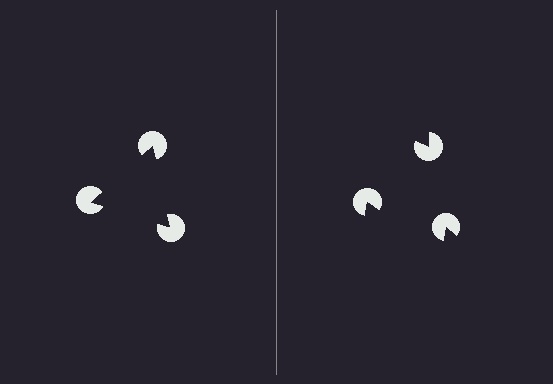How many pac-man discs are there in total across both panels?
6 — 3 on each side.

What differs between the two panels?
The pac-man discs are positioned identically on both sides; only the wedge orientations differ. On the left they align to a triangle; on the right they are misaligned.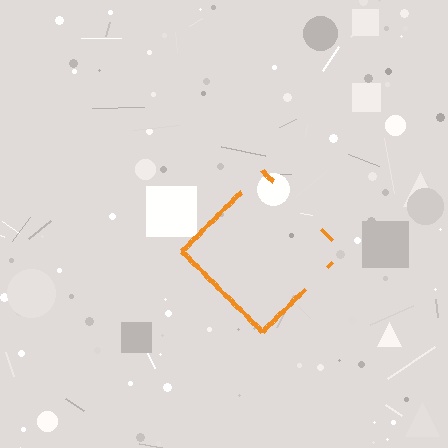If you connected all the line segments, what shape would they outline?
They would outline a diamond.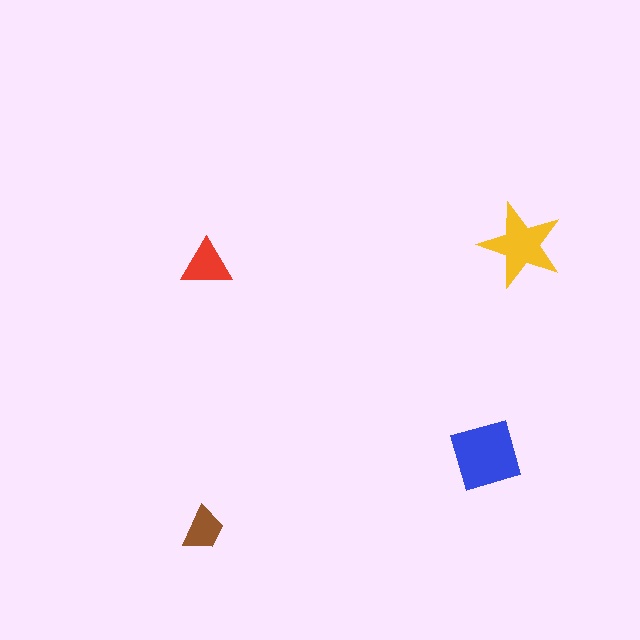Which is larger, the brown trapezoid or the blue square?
The blue square.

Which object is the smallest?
The brown trapezoid.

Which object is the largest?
The blue square.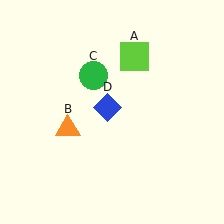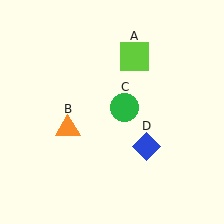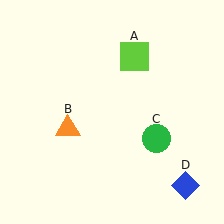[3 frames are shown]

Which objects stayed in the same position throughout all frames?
Lime square (object A) and orange triangle (object B) remained stationary.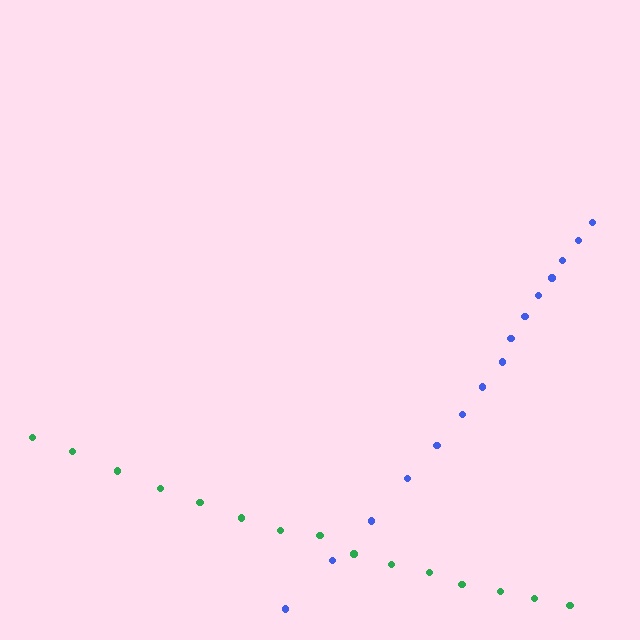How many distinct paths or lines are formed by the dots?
There are 2 distinct paths.